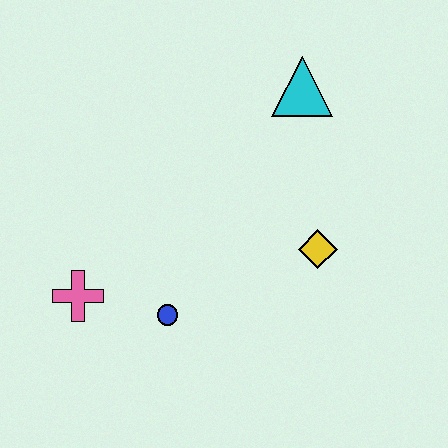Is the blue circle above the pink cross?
No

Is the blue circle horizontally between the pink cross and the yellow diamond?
Yes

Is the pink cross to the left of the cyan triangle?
Yes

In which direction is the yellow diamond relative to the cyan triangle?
The yellow diamond is below the cyan triangle.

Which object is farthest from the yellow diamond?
The pink cross is farthest from the yellow diamond.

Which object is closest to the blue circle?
The pink cross is closest to the blue circle.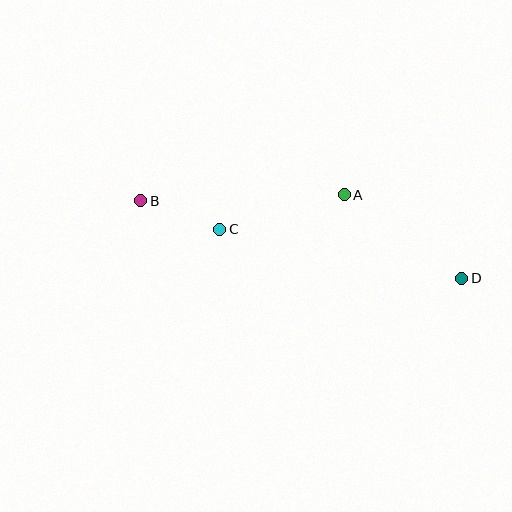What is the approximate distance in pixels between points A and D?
The distance between A and D is approximately 144 pixels.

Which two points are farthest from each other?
Points B and D are farthest from each other.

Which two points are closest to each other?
Points B and C are closest to each other.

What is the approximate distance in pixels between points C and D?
The distance between C and D is approximately 247 pixels.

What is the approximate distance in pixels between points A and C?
The distance between A and C is approximately 129 pixels.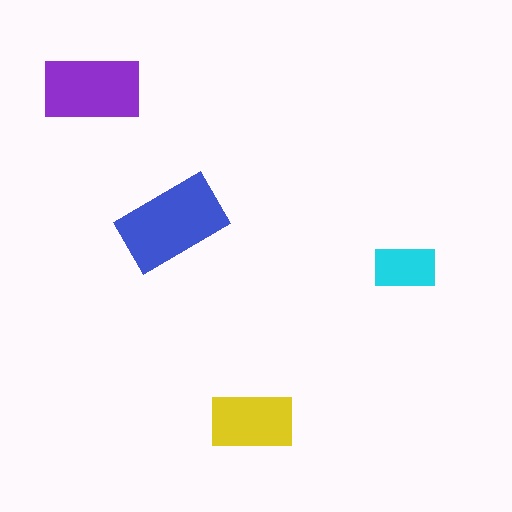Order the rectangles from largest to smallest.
the blue one, the purple one, the yellow one, the cyan one.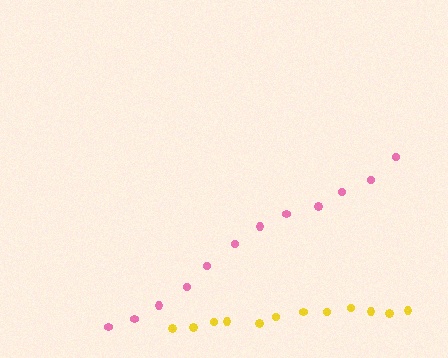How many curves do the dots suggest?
There are 2 distinct paths.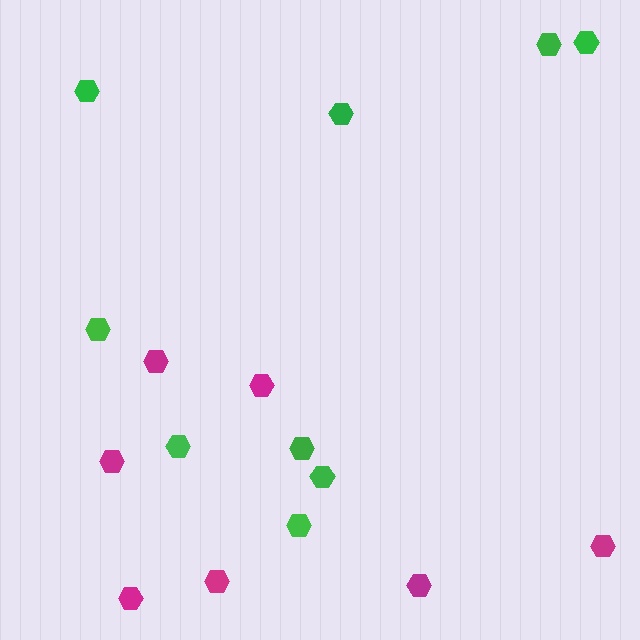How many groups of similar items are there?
There are 2 groups: one group of magenta hexagons (7) and one group of green hexagons (9).